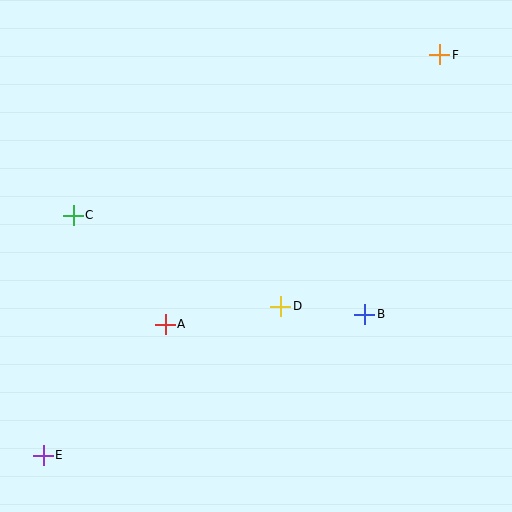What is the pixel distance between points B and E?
The distance between B and E is 351 pixels.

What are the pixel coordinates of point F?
Point F is at (440, 55).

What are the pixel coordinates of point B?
Point B is at (365, 314).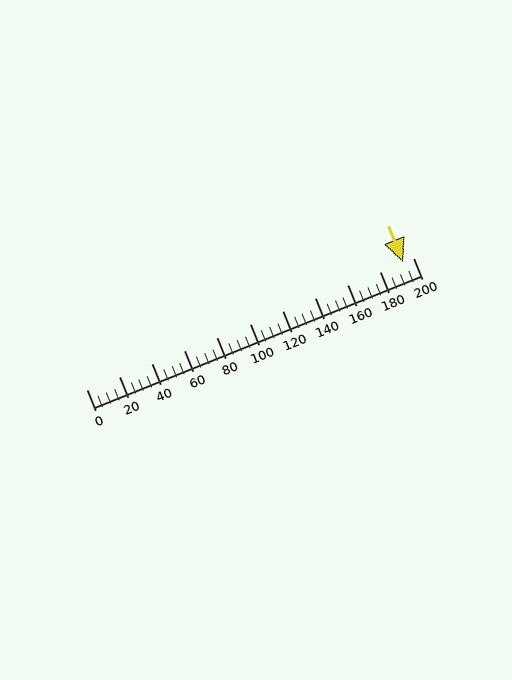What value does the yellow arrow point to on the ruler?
The yellow arrow points to approximately 194.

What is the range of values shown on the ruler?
The ruler shows values from 0 to 200.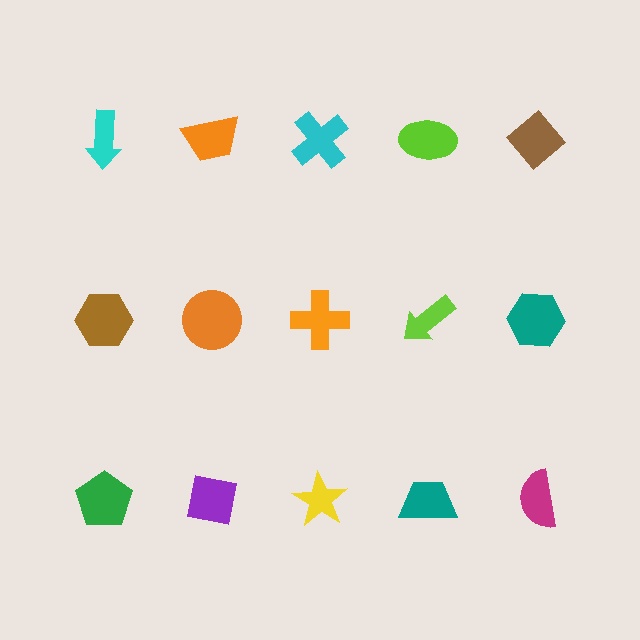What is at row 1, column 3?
A cyan cross.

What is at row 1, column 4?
A lime ellipse.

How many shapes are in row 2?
5 shapes.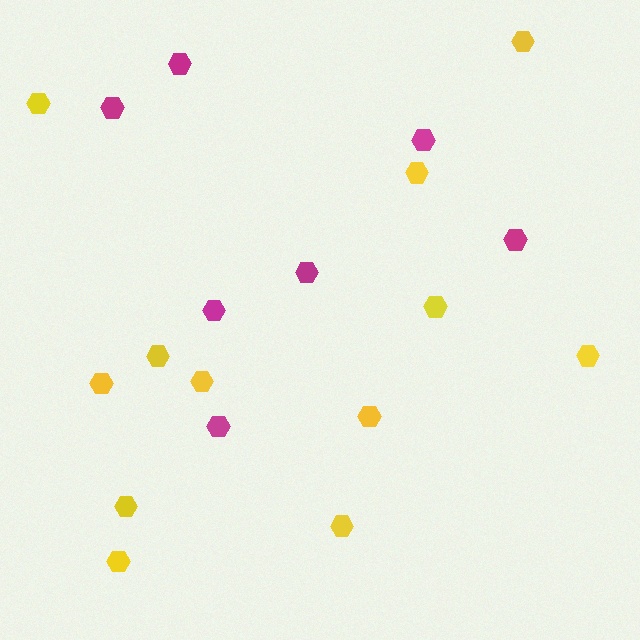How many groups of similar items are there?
There are 2 groups: one group of magenta hexagons (7) and one group of yellow hexagons (12).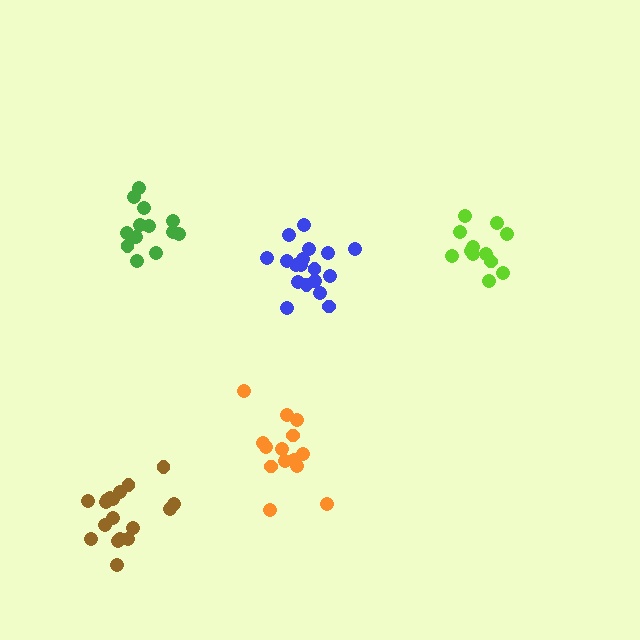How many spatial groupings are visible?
There are 5 spatial groupings.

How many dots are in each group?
Group 1: 12 dots, Group 2: 18 dots, Group 3: 14 dots, Group 4: 13 dots, Group 5: 18 dots (75 total).